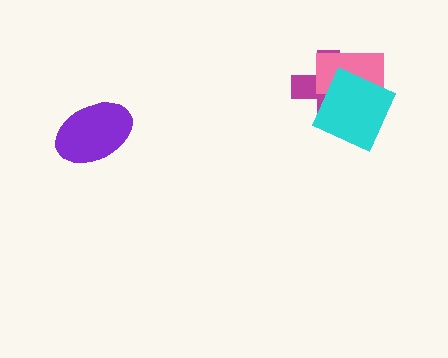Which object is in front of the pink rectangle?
The cyan diamond is in front of the pink rectangle.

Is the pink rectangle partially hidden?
Yes, it is partially covered by another shape.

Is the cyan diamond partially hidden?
No, no other shape covers it.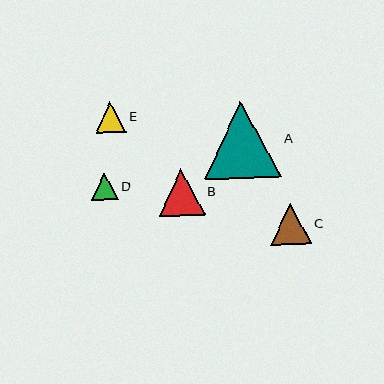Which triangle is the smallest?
Triangle D is the smallest with a size of approximately 27 pixels.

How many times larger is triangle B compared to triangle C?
Triangle B is approximately 1.1 times the size of triangle C.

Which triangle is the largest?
Triangle A is the largest with a size of approximately 77 pixels.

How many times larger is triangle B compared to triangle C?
Triangle B is approximately 1.1 times the size of triangle C.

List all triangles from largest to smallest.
From largest to smallest: A, B, C, E, D.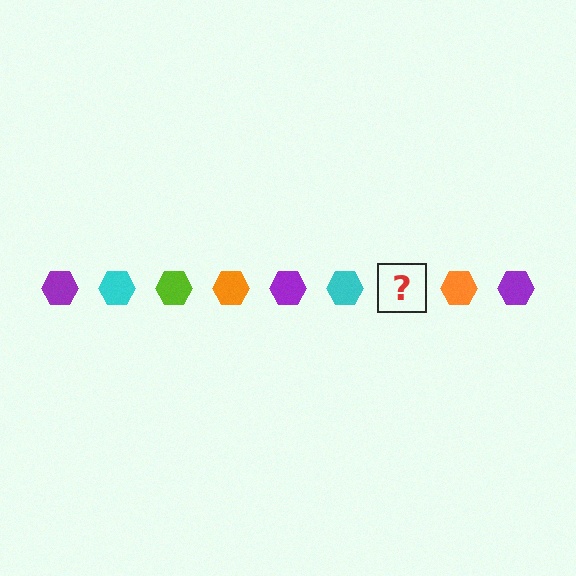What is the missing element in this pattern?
The missing element is a lime hexagon.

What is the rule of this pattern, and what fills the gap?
The rule is that the pattern cycles through purple, cyan, lime, orange hexagons. The gap should be filled with a lime hexagon.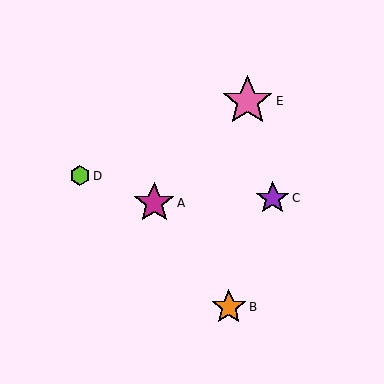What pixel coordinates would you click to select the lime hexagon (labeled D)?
Click at (80, 176) to select the lime hexagon D.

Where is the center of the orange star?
The center of the orange star is at (229, 307).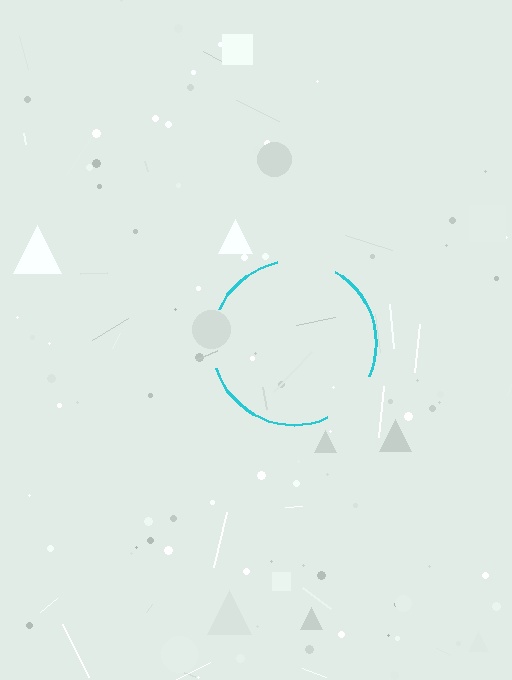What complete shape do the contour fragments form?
The contour fragments form a circle.